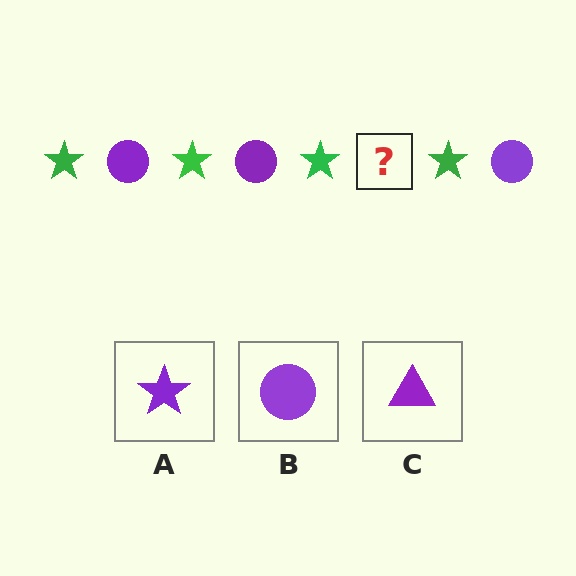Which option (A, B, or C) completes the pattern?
B.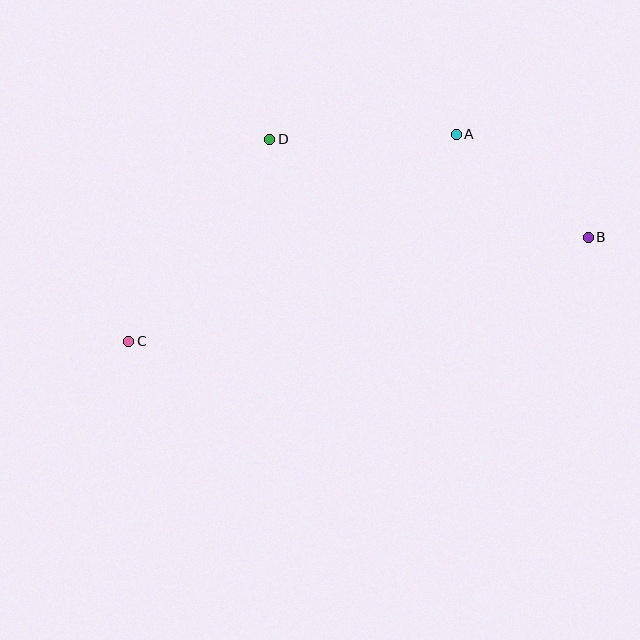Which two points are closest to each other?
Points A and B are closest to each other.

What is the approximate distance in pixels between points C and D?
The distance between C and D is approximately 246 pixels.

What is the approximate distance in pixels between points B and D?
The distance between B and D is approximately 333 pixels.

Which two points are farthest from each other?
Points B and C are farthest from each other.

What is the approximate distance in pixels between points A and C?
The distance between A and C is approximately 387 pixels.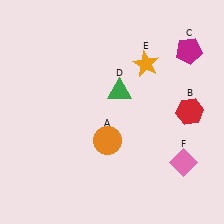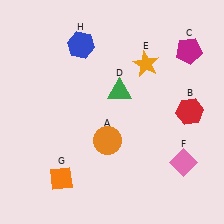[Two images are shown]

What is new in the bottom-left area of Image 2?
An orange diamond (G) was added in the bottom-left area of Image 2.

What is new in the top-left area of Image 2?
A blue hexagon (H) was added in the top-left area of Image 2.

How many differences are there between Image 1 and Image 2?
There are 2 differences between the two images.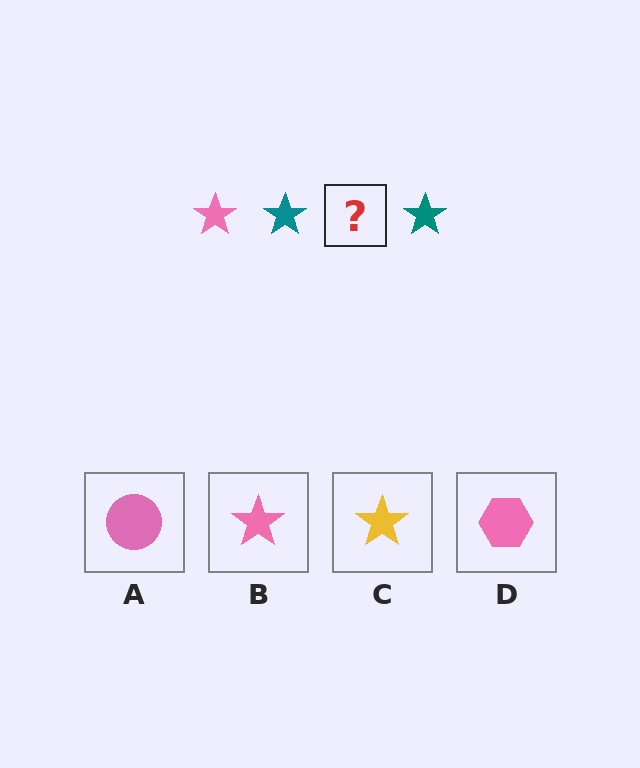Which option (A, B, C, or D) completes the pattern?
B.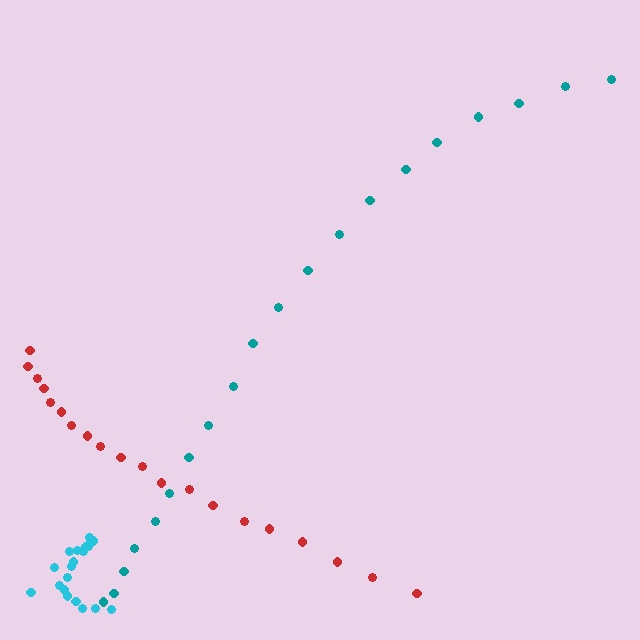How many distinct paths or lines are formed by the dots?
There are 3 distinct paths.